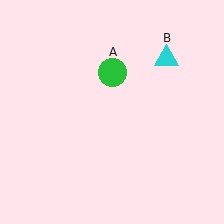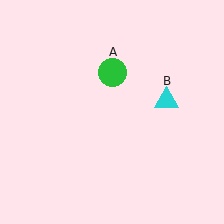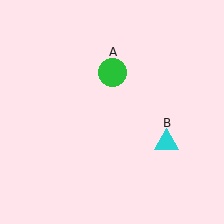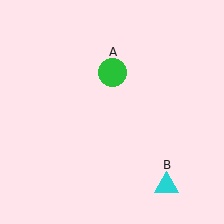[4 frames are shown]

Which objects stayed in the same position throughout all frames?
Green circle (object A) remained stationary.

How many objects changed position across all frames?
1 object changed position: cyan triangle (object B).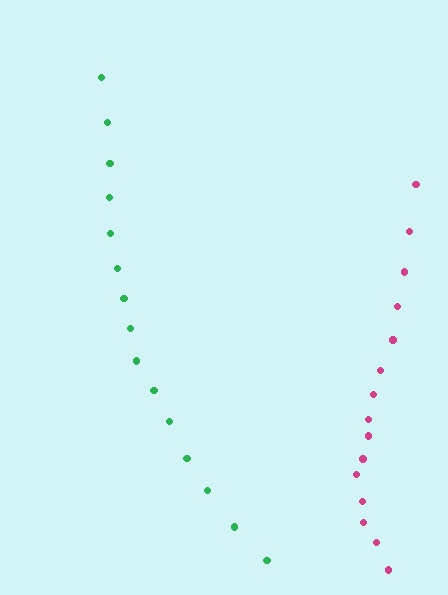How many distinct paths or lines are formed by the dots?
There are 2 distinct paths.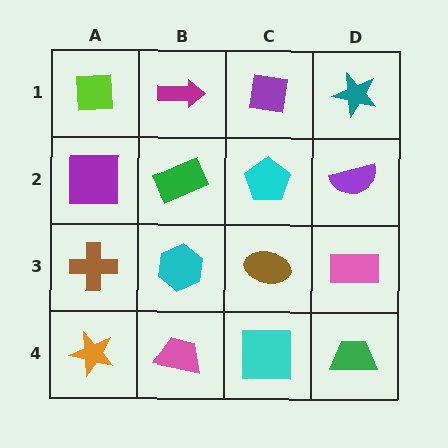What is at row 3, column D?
A pink rectangle.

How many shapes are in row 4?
4 shapes.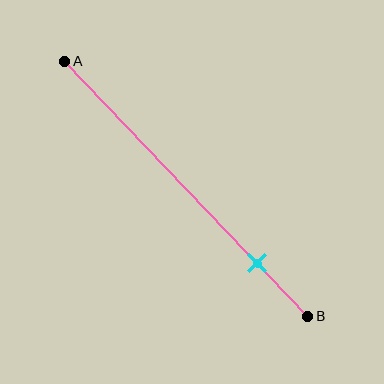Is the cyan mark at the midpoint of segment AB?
No, the mark is at about 80% from A, not at the 50% midpoint.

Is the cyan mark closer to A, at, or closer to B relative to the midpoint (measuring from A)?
The cyan mark is closer to point B than the midpoint of segment AB.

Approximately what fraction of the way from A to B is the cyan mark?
The cyan mark is approximately 80% of the way from A to B.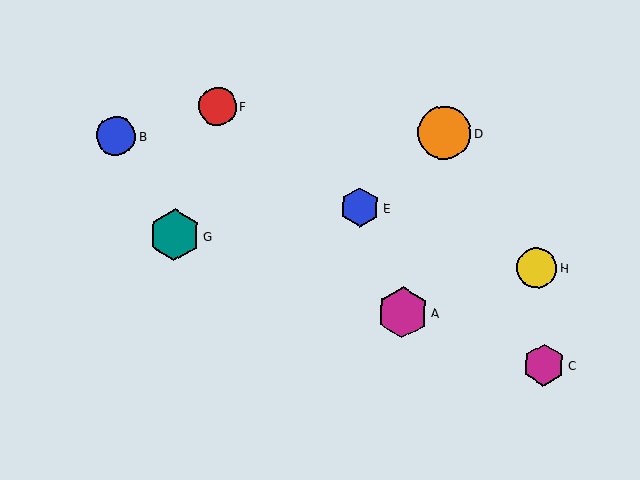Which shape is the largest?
The orange circle (labeled D) is the largest.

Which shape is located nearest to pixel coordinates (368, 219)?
The blue hexagon (labeled E) at (360, 207) is nearest to that location.